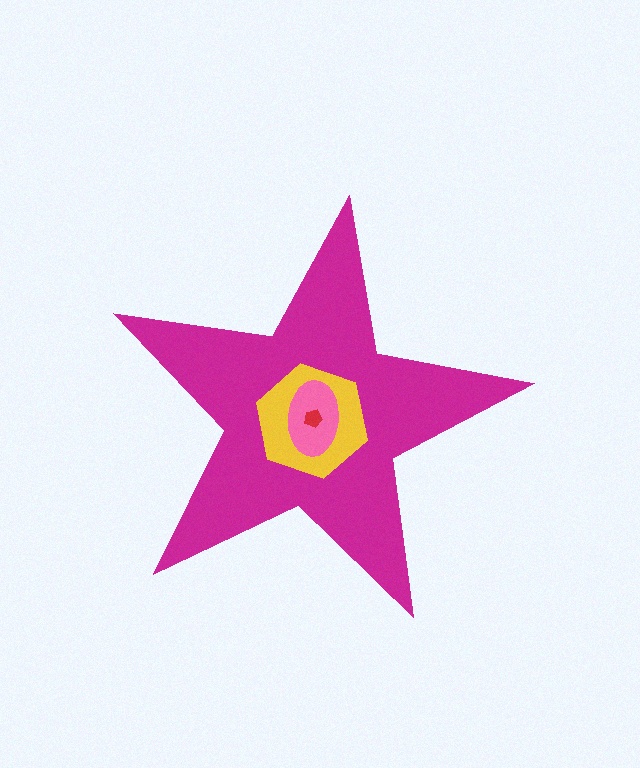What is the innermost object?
The red pentagon.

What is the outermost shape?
The magenta star.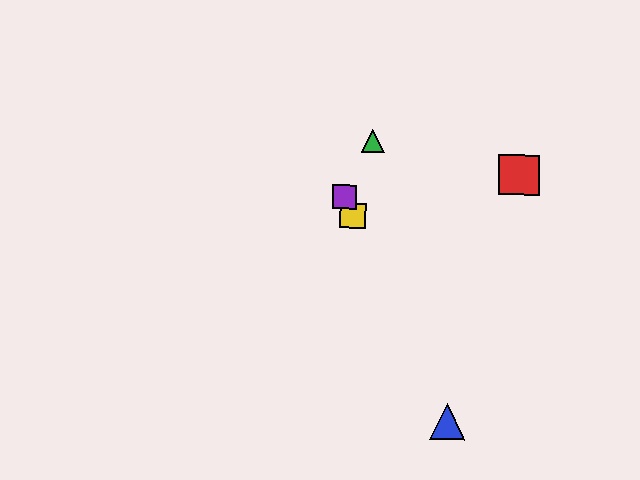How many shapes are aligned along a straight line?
3 shapes (the blue triangle, the yellow square, the purple square) are aligned along a straight line.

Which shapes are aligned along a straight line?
The blue triangle, the yellow square, the purple square are aligned along a straight line.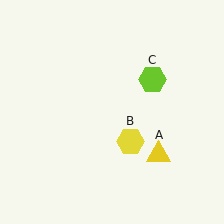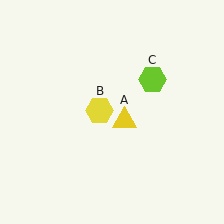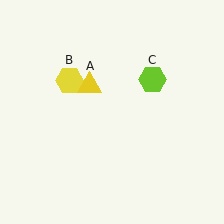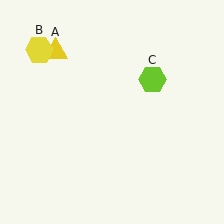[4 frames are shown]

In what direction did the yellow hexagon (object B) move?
The yellow hexagon (object B) moved up and to the left.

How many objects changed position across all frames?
2 objects changed position: yellow triangle (object A), yellow hexagon (object B).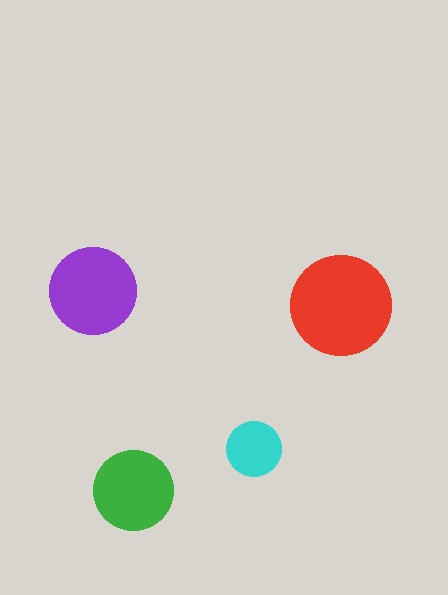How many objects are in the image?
There are 4 objects in the image.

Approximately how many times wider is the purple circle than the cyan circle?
About 1.5 times wider.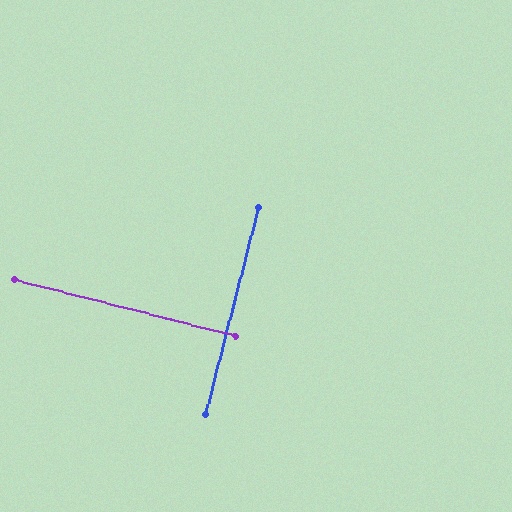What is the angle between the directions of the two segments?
Approximately 90 degrees.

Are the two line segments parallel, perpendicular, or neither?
Perpendicular — they meet at approximately 90°.